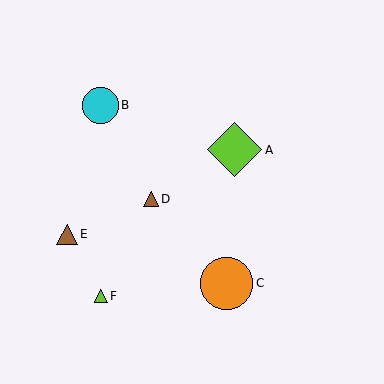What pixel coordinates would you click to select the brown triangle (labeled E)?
Click at (67, 234) to select the brown triangle E.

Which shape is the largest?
The lime diamond (labeled A) is the largest.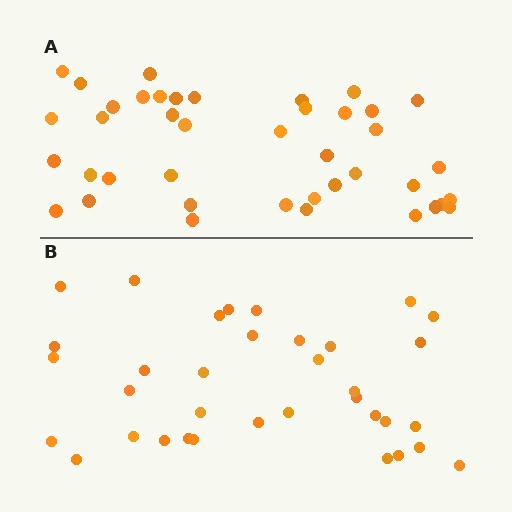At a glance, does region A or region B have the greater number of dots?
Region A (the top region) has more dots.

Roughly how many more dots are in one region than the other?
Region A has about 6 more dots than region B.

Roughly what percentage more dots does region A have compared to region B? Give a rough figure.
About 15% more.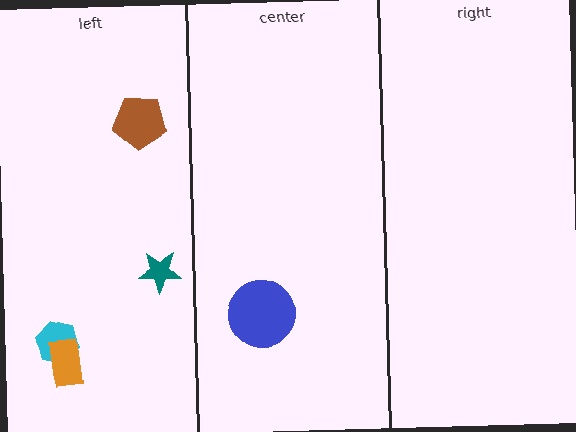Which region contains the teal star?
The left region.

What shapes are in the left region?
The teal star, the cyan hexagon, the brown pentagon, the orange rectangle.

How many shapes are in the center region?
1.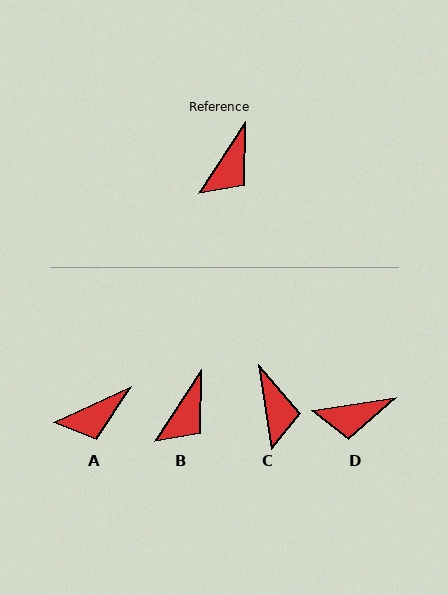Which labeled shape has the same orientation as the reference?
B.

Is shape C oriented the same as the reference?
No, it is off by about 41 degrees.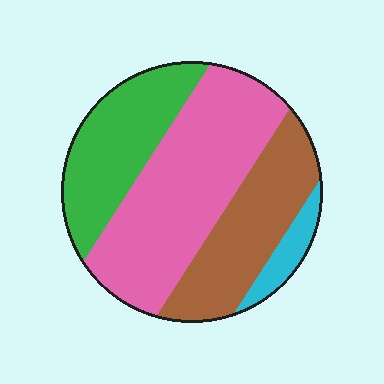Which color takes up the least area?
Cyan, at roughly 5%.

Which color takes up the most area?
Pink, at roughly 45%.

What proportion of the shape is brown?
Brown takes up about one quarter (1/4) of the shape.